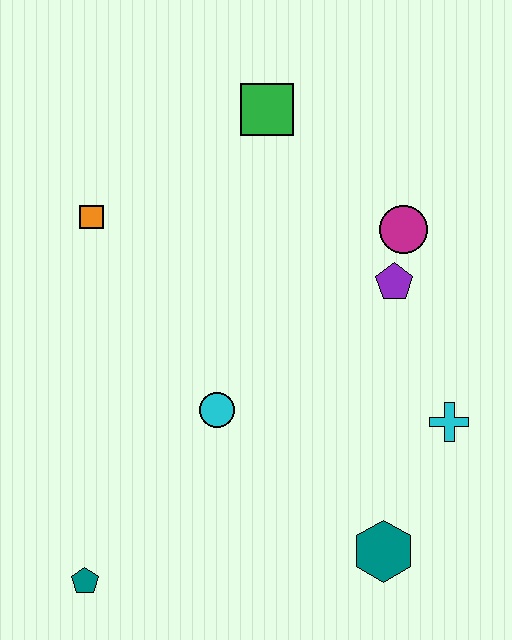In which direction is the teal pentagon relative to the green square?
The teal pentagon is below the green square.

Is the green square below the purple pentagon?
No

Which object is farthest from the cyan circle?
The green square is farthest from the cyan circle.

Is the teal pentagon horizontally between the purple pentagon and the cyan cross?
No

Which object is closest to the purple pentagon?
The magenta circle is closest to the purple pentagon.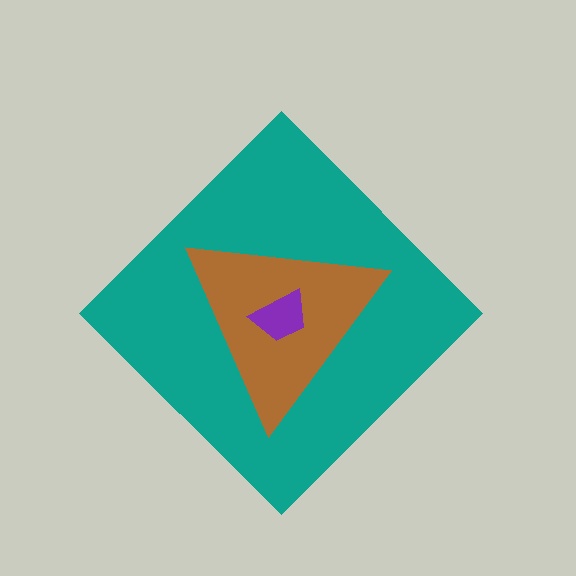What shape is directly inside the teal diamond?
The brown triangle.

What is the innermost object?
The purple trapezoid.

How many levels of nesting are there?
3.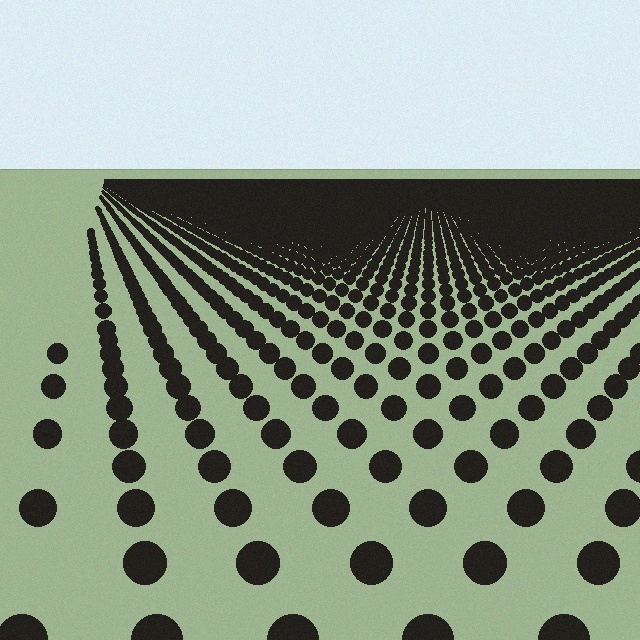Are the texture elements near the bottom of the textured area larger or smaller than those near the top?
Larger. Near the bottom, elements are closer to the viewer and appear at a bigger on-screen size.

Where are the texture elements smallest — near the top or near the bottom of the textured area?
Near the top.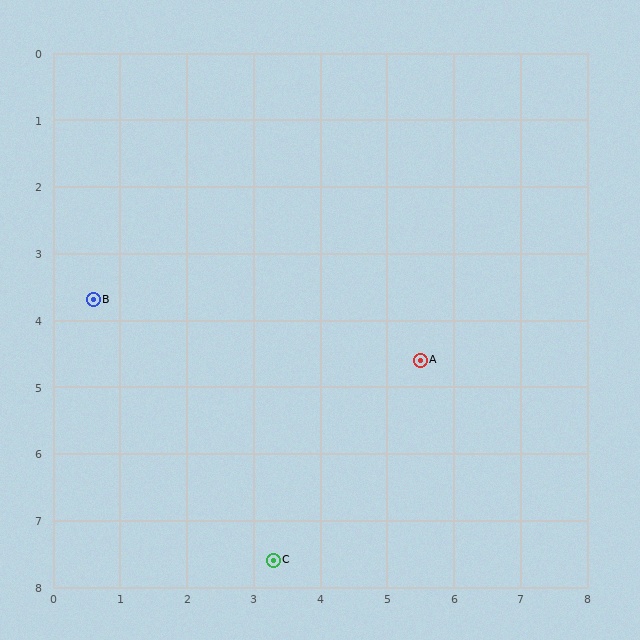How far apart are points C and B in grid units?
Points C and B are about 4.7 grid units apart.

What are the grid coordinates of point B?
Point B is at approximately (0.6, 3.7).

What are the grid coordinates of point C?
Point C is at approximately (3.3, 7.6).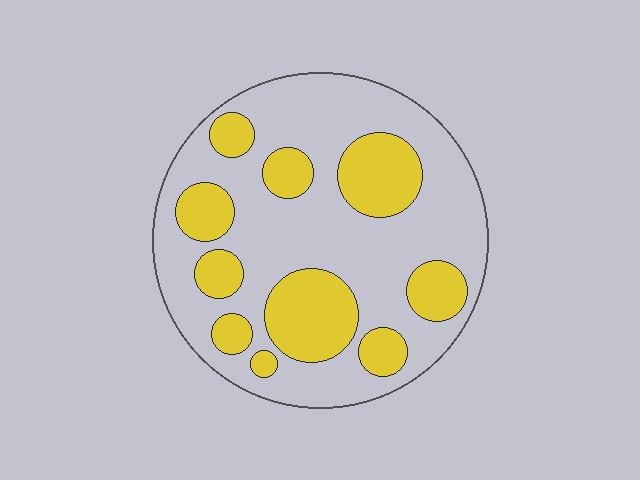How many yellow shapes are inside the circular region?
10.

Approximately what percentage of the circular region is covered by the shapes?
Approximately 30%.